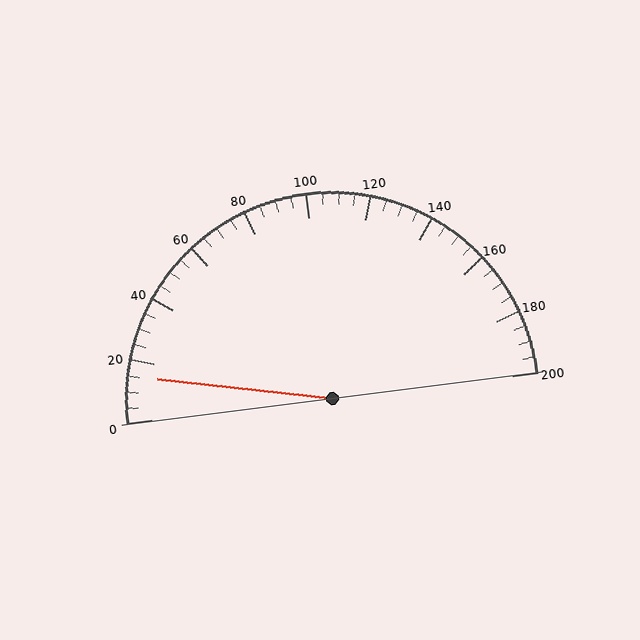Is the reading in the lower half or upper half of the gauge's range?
The reading is in the lower half of the range (0 to 200).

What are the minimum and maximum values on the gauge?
The gauge ranges from 0 to 200.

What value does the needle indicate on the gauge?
The needle indicates approximately 15.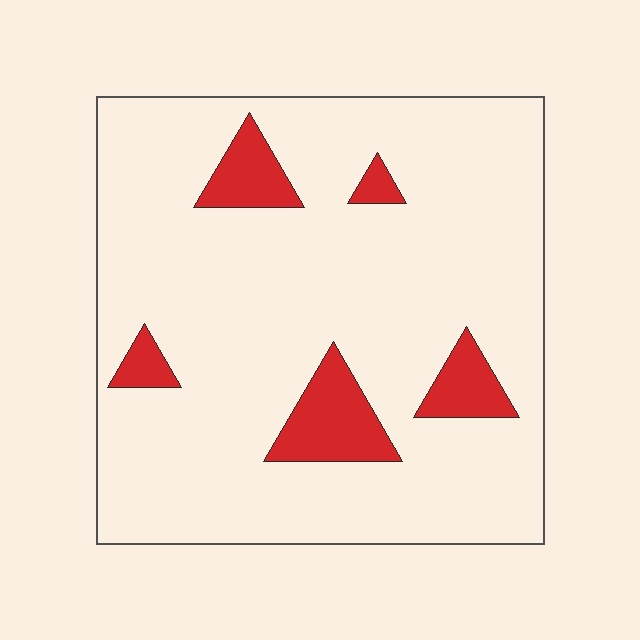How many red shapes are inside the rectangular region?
5.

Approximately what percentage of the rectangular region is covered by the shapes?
Approximately 10%.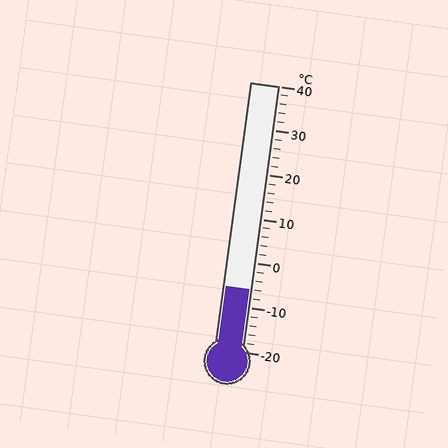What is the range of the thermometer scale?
The thermometer scale ranges from -20°C to 40°C.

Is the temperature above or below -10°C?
The temperature is above -10°C.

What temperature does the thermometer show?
The thermometer shows approximately -6°C.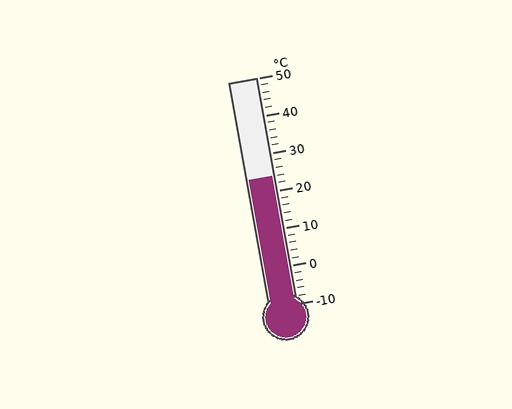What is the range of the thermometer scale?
The thermometer scale ranges from -10°C to 50°C.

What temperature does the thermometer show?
The thermometer shows approximately 24°C.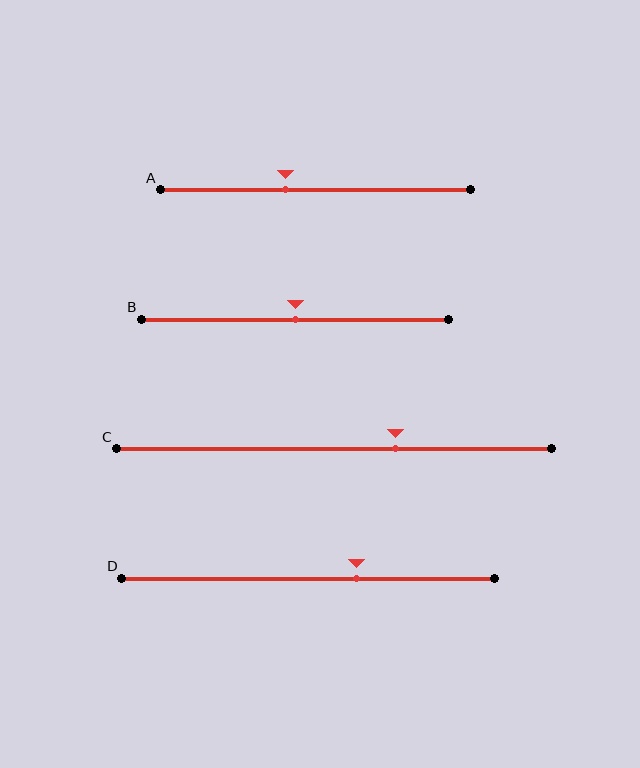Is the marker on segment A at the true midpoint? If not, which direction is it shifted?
No, the marker on segment A is shifted to the left by about 10% of the segment length.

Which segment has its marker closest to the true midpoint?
Segment B has its marker closest to the true midpoint.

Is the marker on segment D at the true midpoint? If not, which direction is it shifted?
No, the marker on segment D is shifted to the right by about 13% of the segment length.